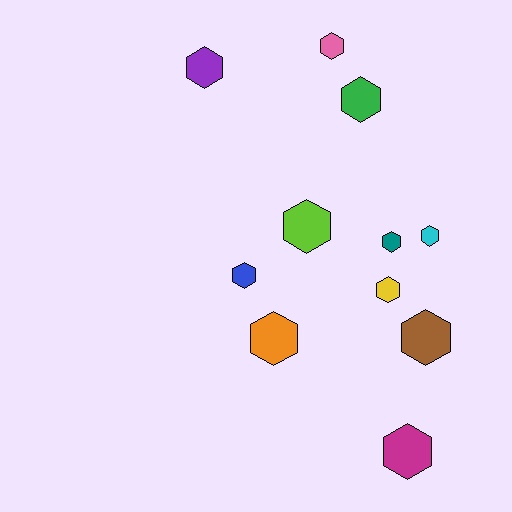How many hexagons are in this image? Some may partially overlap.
There are 11 hexagons.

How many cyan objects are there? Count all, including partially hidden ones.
There is 1 cyan object.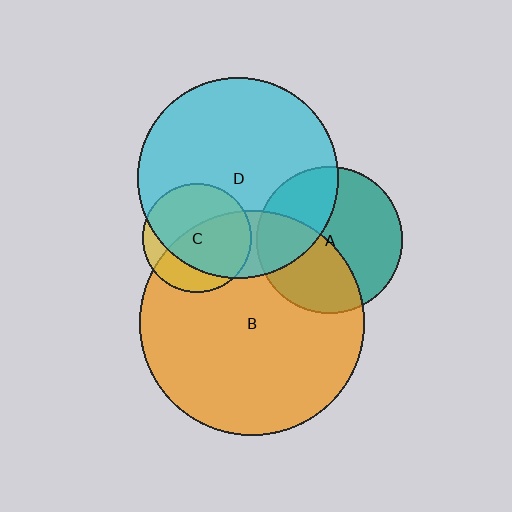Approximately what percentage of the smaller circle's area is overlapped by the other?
Approximately 55%.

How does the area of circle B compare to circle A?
Approximately 2.4 times.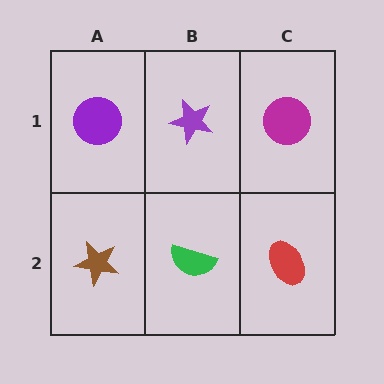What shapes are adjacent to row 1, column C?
A red ellipse (row 2, column C), a purple star (row 1, column B).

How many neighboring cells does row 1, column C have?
2.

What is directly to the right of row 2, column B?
A red ellipse.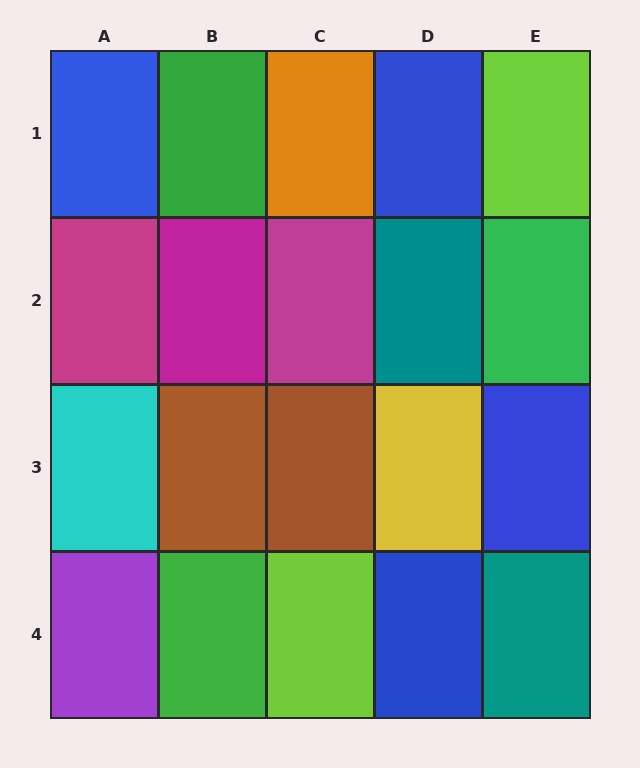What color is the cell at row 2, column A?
Magenta.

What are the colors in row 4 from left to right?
Purple, green, lime, blue, teal.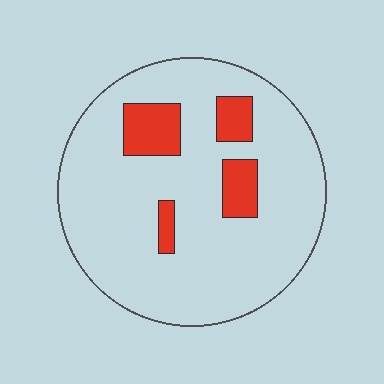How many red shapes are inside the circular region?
4.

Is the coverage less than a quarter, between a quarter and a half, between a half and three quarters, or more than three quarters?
Less than a quarter.